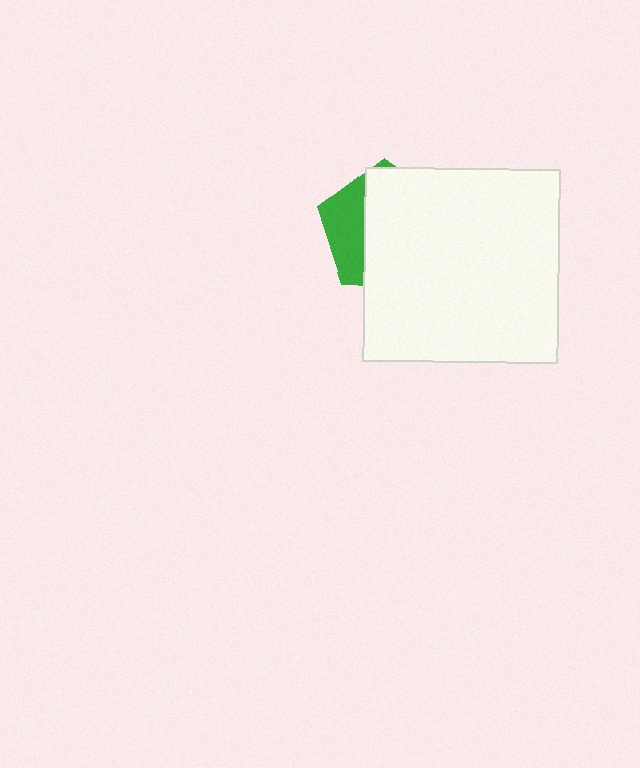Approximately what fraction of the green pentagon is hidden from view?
Roughly 70% of the green pentagon is hidden behind the white square.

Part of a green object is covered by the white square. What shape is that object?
It is a pentagon.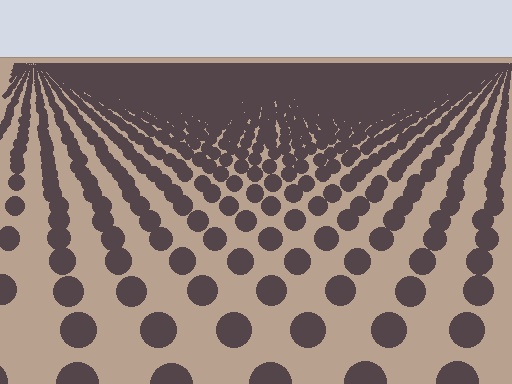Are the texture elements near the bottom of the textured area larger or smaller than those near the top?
Larger. Near the bottom, elements are closer to the viewer and appear at a bigger on-screen size.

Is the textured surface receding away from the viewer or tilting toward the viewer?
The surface is receding away from the viewer. Texture elements get smaller and denser toward the top.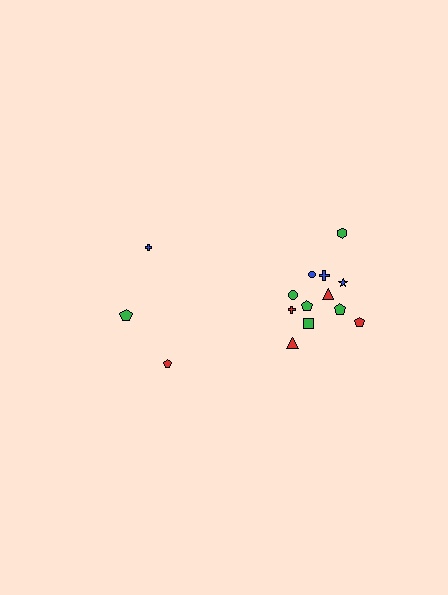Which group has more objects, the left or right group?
The right group.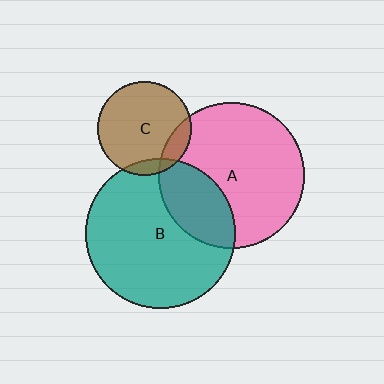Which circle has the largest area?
Circle B (teal).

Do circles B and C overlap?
Yes.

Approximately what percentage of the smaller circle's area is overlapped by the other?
Approximately 10%.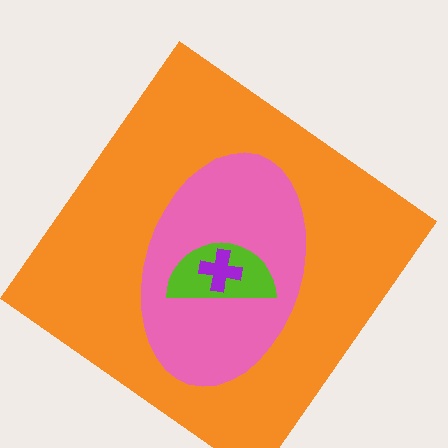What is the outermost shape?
The orange diamond.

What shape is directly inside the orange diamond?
The pink ellipse.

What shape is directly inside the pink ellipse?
The lime semicircle.